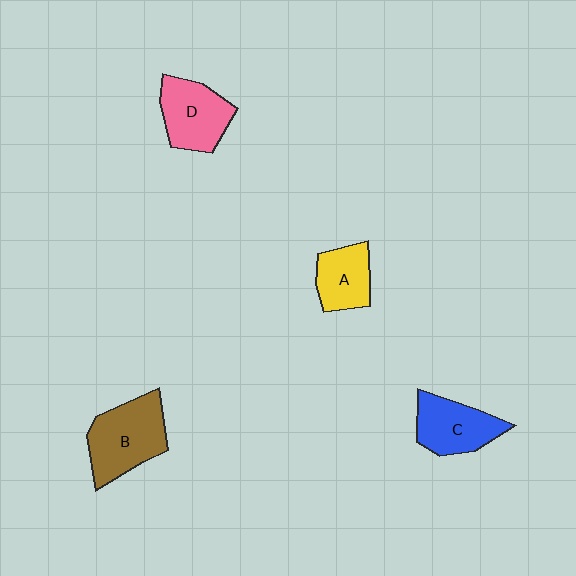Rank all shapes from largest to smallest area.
From largest to smallest: B (brown), D (pink), C (blue), A (yellow).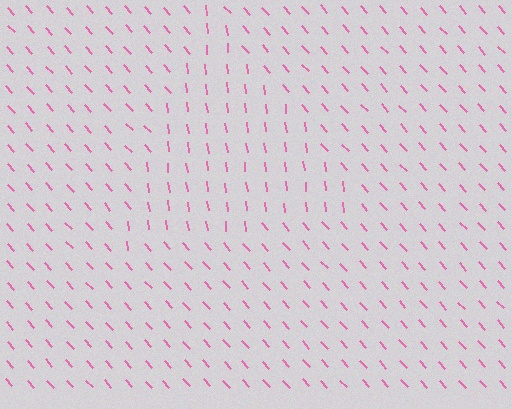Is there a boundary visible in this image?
Yes, there is a texture boundary formed by a change in line orientation.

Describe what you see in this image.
The image is filled with small pink line segments. A triangle region in the image has lines oriented differently from the surrounding lines, creating a visible texture boundary.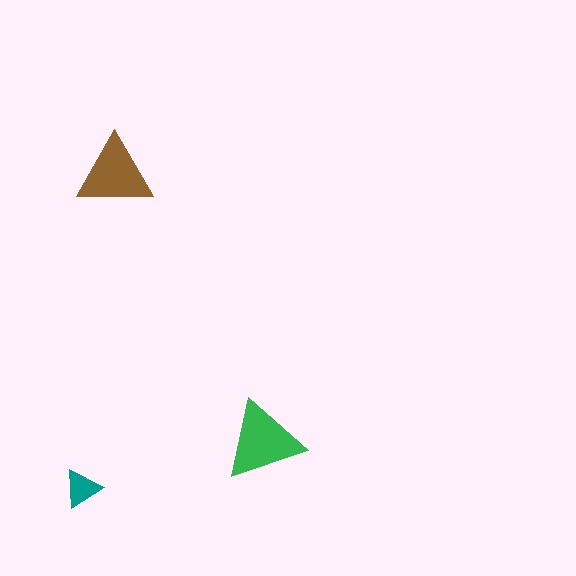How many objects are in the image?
There are 3 objects in the image.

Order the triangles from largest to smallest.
the green one, the brown one, the teal one.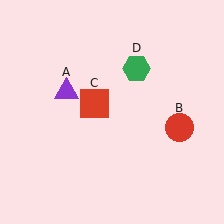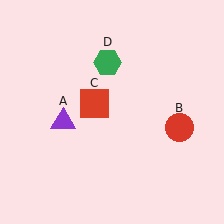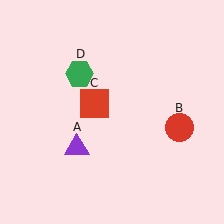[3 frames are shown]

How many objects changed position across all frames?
2 objects changed position: purple triangle (object A), green hexagon (object D).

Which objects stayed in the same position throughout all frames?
Red circle (object B) and red square (object C) remained stationary.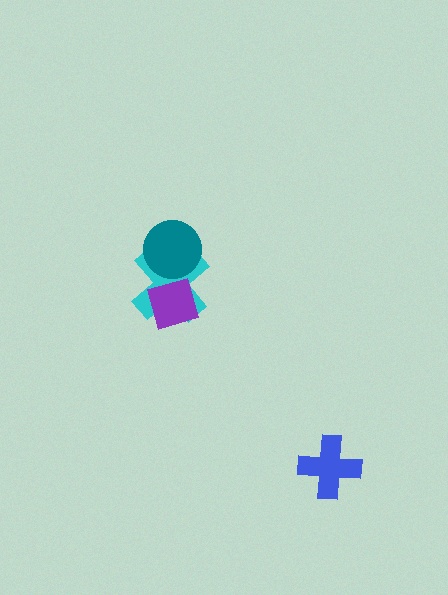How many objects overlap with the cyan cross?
2 objects overlap with the cyan cross.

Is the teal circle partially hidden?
No, no other shape covers it.